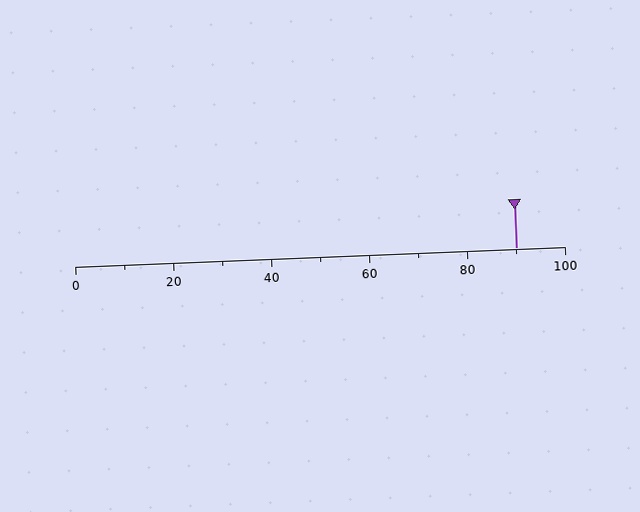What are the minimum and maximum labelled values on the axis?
The axis runs from 0 to 100.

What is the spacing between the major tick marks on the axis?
The major ticks are spaced 20 apart.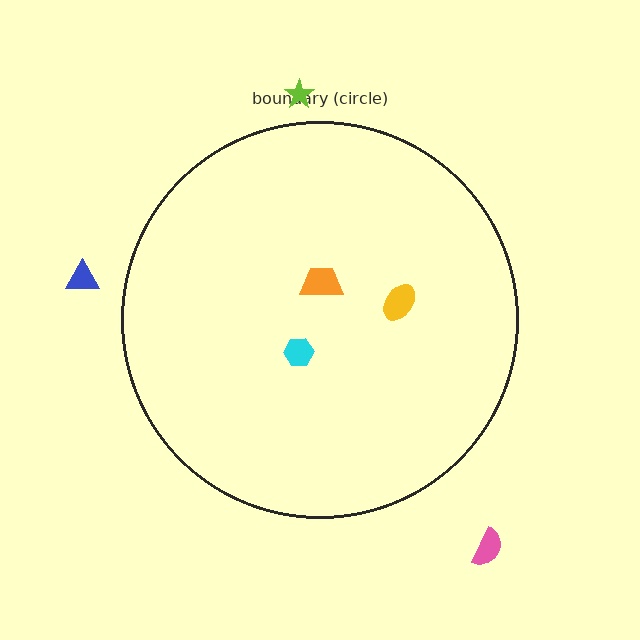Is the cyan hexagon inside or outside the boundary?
Inside.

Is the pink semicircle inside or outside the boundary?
Outside.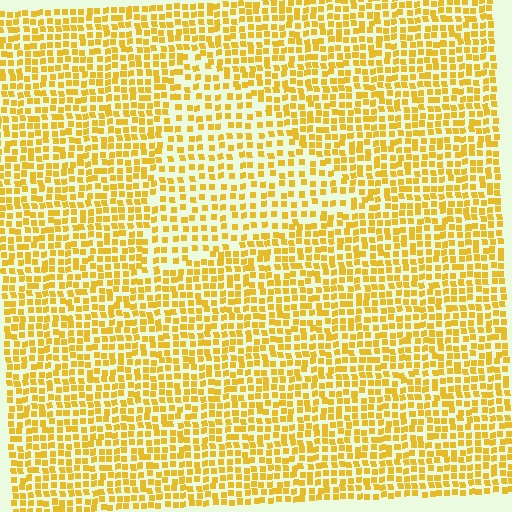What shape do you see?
I see a triangle.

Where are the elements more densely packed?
The elements are more densely packed outside the triangle boundary.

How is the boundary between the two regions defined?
The boundary is defined by a change in element density (approximately 1.6x ratio). All elements are the same color, size, and shape.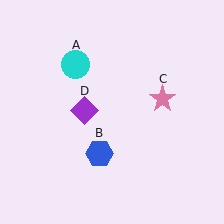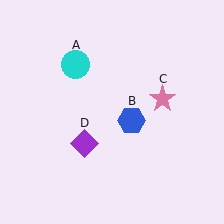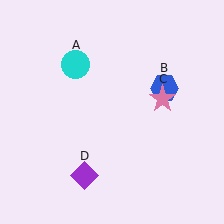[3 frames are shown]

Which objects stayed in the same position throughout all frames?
Cyan circle (object A) and pink star (object C) remained stationary.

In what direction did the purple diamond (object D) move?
The purple diamond (object D) moved down.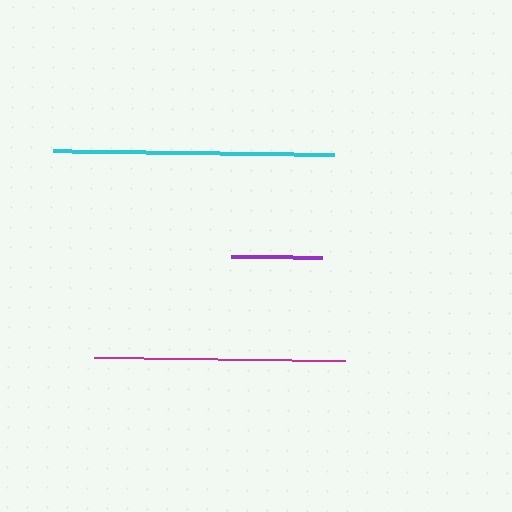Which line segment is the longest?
The cyan line is the longest at approximately 280 pixels.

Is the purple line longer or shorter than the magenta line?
The magenta line is longer than the purple line.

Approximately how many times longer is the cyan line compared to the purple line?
The cyan line is approximately 3.1 times the length of the purple line.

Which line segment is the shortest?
The purple line is the shortest at approximately 91 pixels.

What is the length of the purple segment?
The purple segment is approximately 91 pixels long.